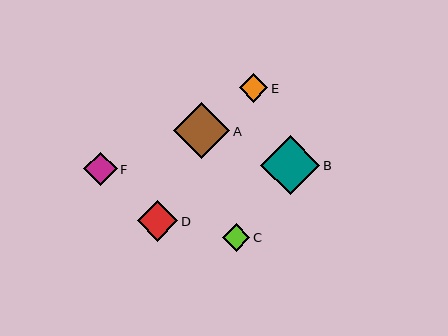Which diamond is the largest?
Diamond B is the largest with a size of approximately 59 pixels.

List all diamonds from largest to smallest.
From largest to smallest: B, A, D, F, E, C.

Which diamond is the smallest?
Diamond C is the smallest with a size of approximately 27 pixels.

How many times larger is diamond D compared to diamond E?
Diamond D is approximately 1.4 times the size of diamond E.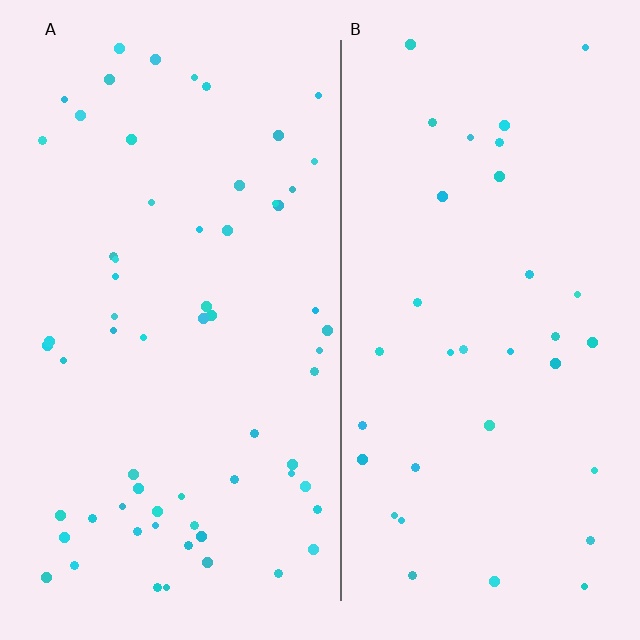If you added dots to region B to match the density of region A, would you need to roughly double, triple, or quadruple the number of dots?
Approximately double.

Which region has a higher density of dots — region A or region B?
A (the left).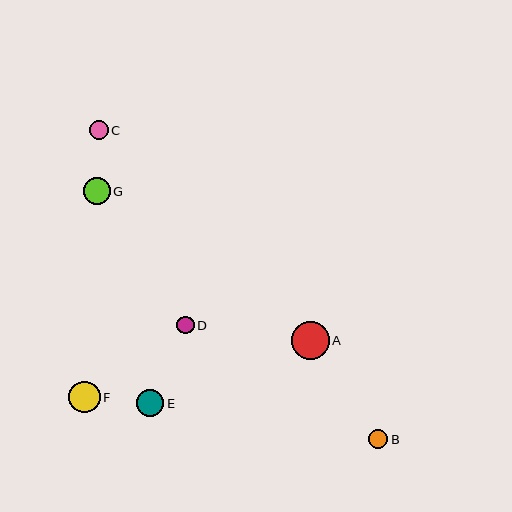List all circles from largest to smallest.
From largest to smallest: A, F, E, G, B, C, D.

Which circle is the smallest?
Circle D is the smallest with a size of approximately 17 pixels.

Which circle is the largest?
Circle A is the largest with a size of approximately 38 pixels.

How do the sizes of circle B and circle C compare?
Circle B and circle C are approximately the same size.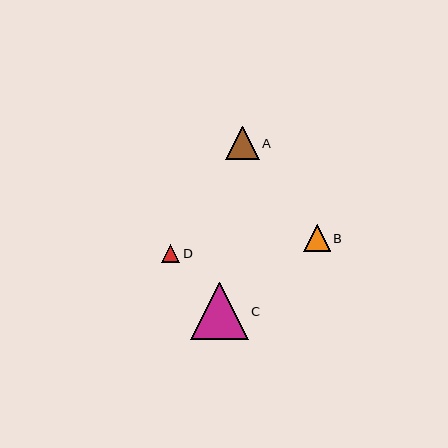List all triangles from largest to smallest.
From largest to smallest: C, A, B, D.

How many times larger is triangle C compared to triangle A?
Triangle C is approximately 1.7 times the size of triangle A.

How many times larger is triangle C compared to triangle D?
Triangle C is approximately 3.1 times the size of triangle D.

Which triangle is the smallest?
Triangle D is the smallest with a size of approximately 19 pixels.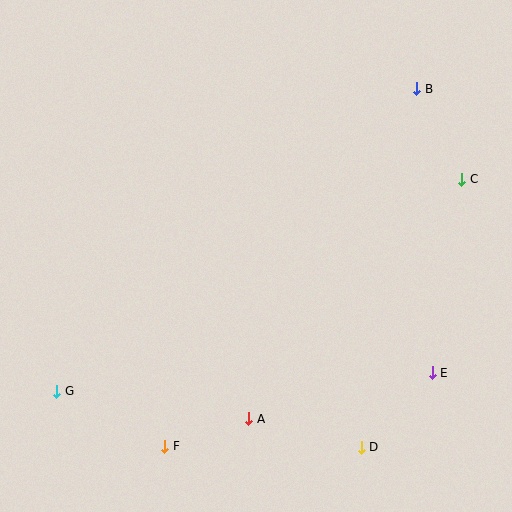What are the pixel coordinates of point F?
Point F is at (165, 446).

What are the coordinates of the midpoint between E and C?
The midpoint between E and C is at (447, 276).